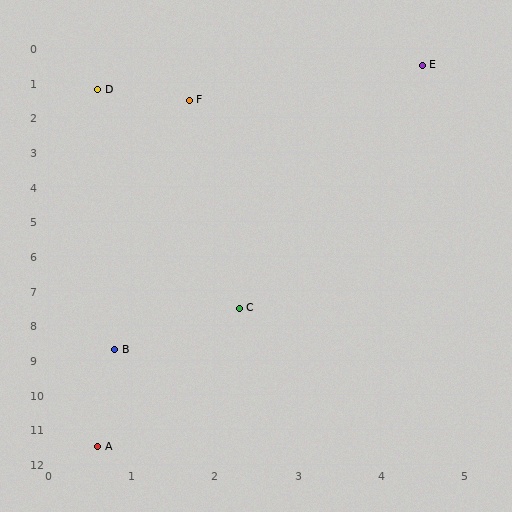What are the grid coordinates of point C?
Point C is at approximately (2.3, 7.5).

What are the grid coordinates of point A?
Point A is at approximately (0.6, 11.5).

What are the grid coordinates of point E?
Point E is at approximately (4.5, 0.5).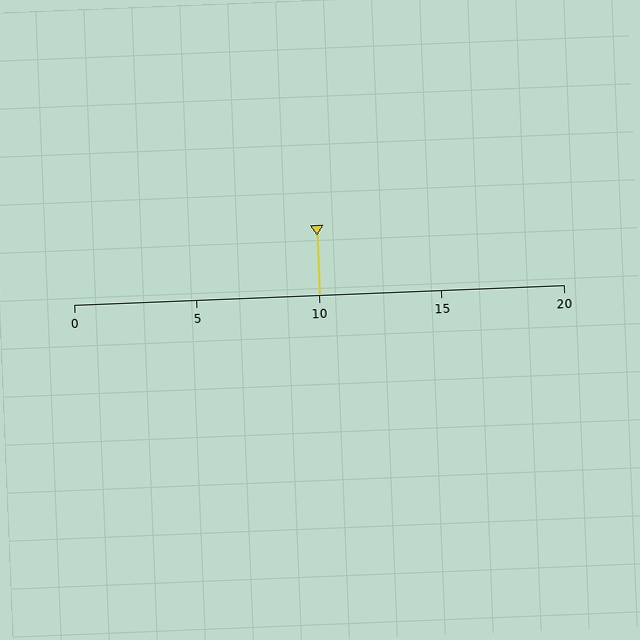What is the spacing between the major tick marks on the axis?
The major ticks are spaced 5 apart.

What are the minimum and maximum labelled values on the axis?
The axis runs from 0 to 20.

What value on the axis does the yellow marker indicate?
The marker indicates approximately 10.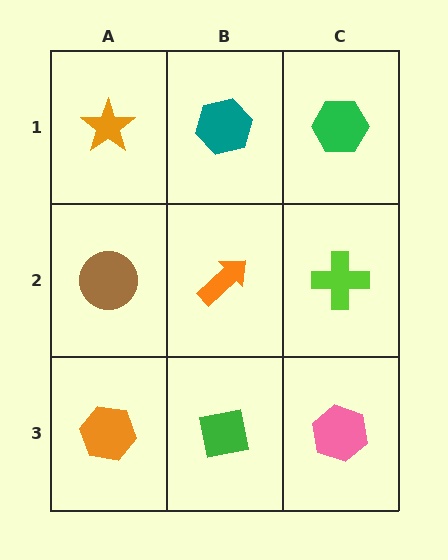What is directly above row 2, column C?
A green hexagon.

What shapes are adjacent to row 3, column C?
A lime cross (row 2, column C), a green square (row 3, column B).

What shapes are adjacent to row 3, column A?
A brown circle (row 2, column A), a green square (row 3, column B).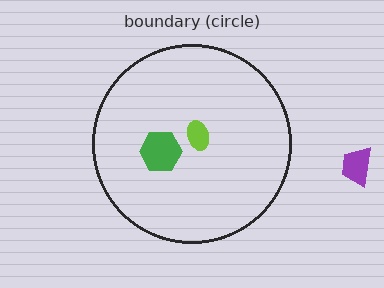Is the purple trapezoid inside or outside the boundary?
Outside.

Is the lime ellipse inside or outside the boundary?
Inside.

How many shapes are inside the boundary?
2 inside, 1 outside.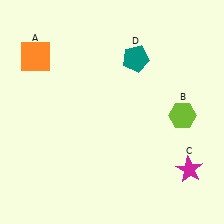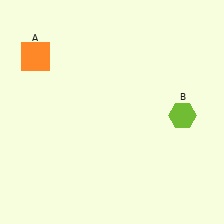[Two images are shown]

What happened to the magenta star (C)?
The magenta star (C) was removed in Image 2. It was in the bottom-right area of Image 1.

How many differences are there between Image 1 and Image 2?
There are 2 differences between the two images.